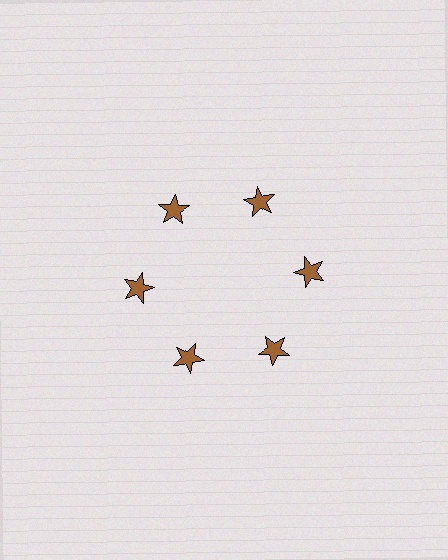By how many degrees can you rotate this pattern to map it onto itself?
The pattern maps onto itself every 60 degrees of rotation.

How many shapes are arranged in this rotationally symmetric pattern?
There are 6 shapes, arranged in 6 groups of 1.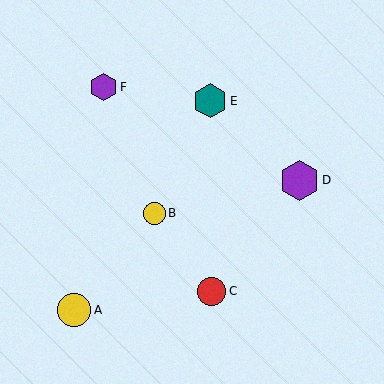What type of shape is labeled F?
Shape F is a purple hexagon.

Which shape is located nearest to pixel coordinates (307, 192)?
The purple hexagon (labeled D) at (299, 180) is nearest to that location.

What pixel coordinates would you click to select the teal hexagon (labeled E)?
Click at (210, 101) to select the teal hexagon E.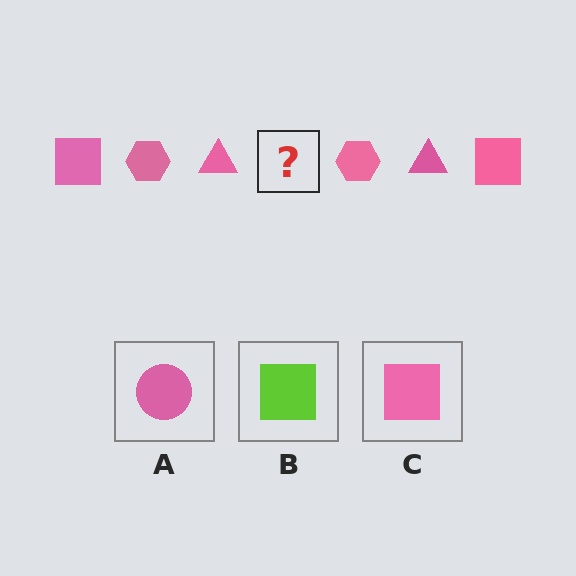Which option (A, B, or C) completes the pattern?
C.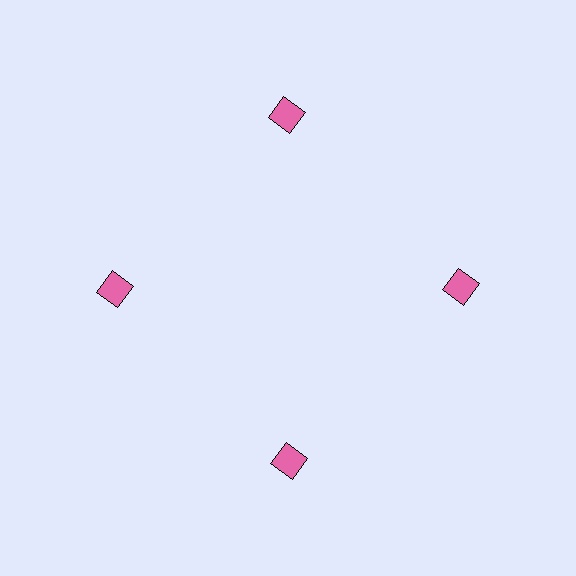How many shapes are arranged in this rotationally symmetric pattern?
There are 4 shapes, arranged in 4 groups of 1.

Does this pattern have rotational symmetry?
Yes, this pattern has 4-fold rotational symmetry. It looks the same after rotating 90 degrees around the center.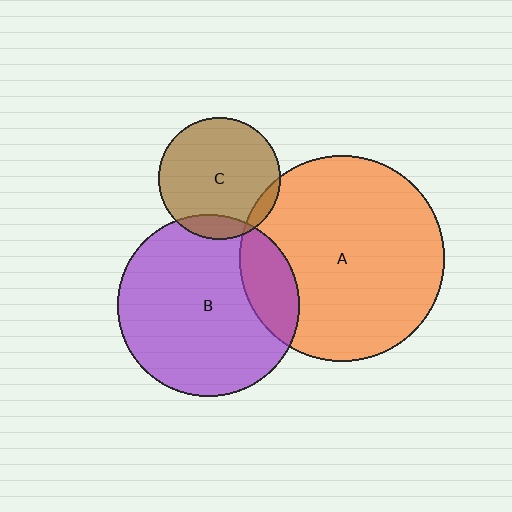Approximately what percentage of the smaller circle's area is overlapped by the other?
Approximately 10%.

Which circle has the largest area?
Circle A (orange).